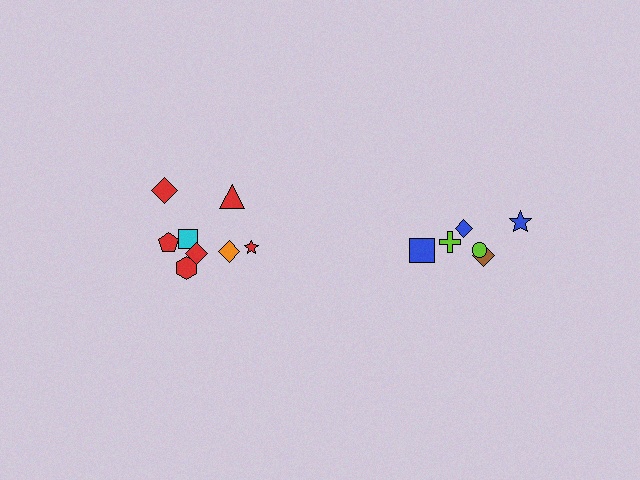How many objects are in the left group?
There are 8 objects.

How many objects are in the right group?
There are 6 objects.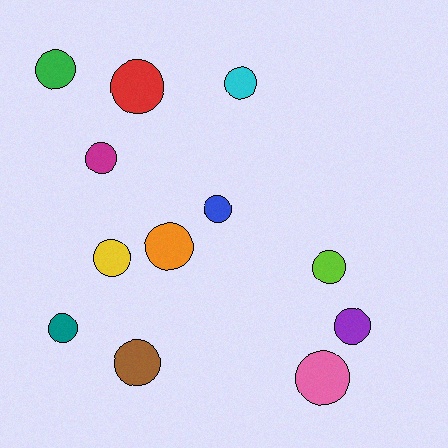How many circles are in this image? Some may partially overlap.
There are 12 circles.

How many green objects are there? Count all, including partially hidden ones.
There is 1 green object.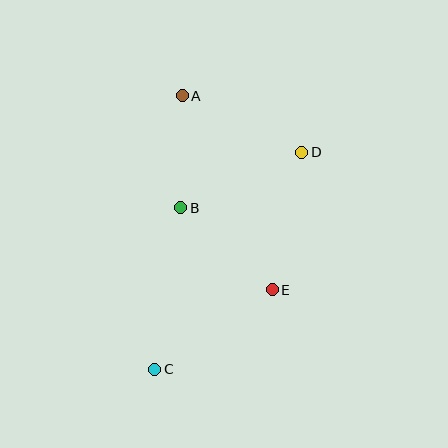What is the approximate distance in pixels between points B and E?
The distance between B and E is approximately 123 pixels.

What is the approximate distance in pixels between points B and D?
The distance between B and D is approximately 133 pixels.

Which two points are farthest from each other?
Points A and C are farthest from each other.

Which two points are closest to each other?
Points A and B are closest to each other.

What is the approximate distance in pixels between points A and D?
The distance between A and D is approximately 132 pixels.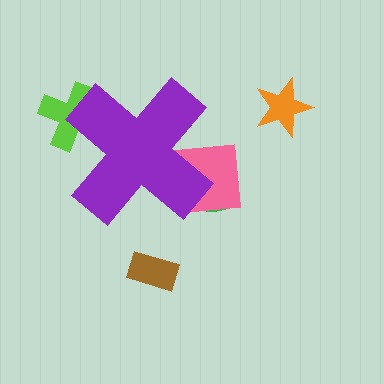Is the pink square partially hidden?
Yes, the pink square is partially hidden behind the purple cross.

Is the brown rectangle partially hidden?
No, the brown rectangle is fully visible.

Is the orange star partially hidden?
No, the orange star is fully visible.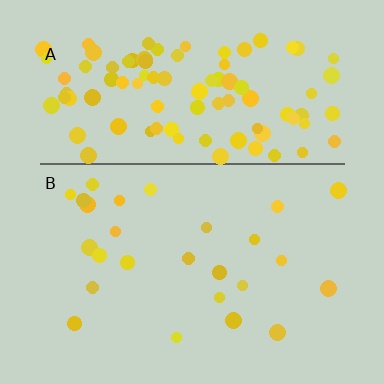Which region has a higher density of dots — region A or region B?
A (the top).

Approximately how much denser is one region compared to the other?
Approximately 4.0× — region A over region B.